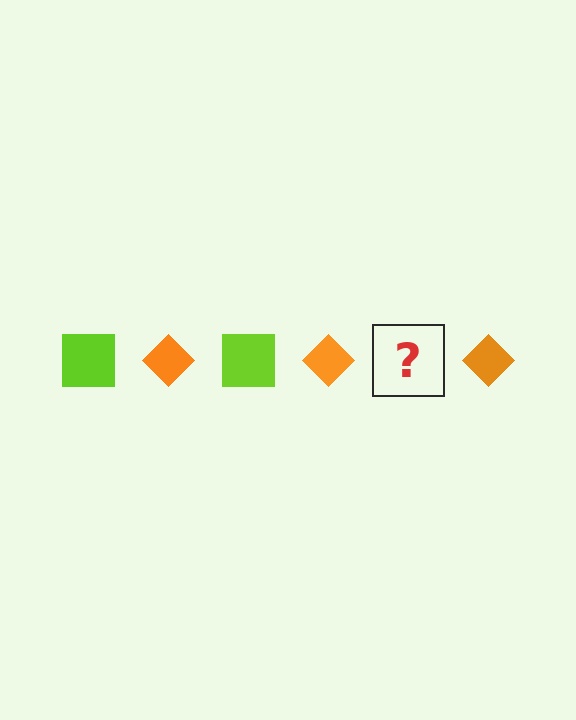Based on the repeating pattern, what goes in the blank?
The blank should be a lime square.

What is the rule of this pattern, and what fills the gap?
The rule is that the pattern alternates between lime square and orange diamond. The gap should be filled with a lime square.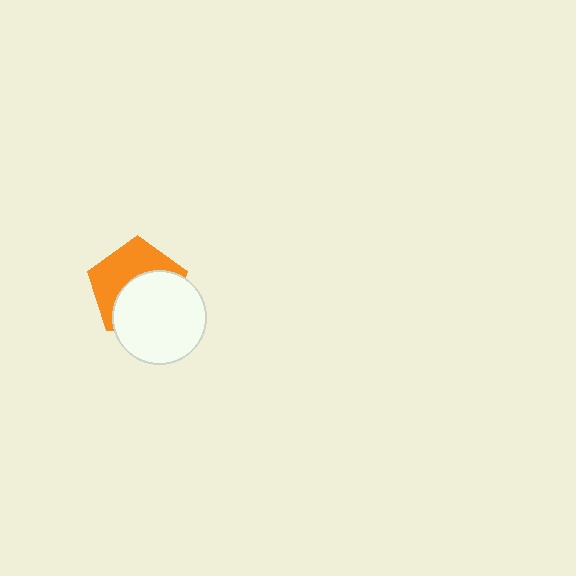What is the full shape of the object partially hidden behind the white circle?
The partially hidden object is an orange pentagon.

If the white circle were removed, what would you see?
You would see the complete orange pentagon.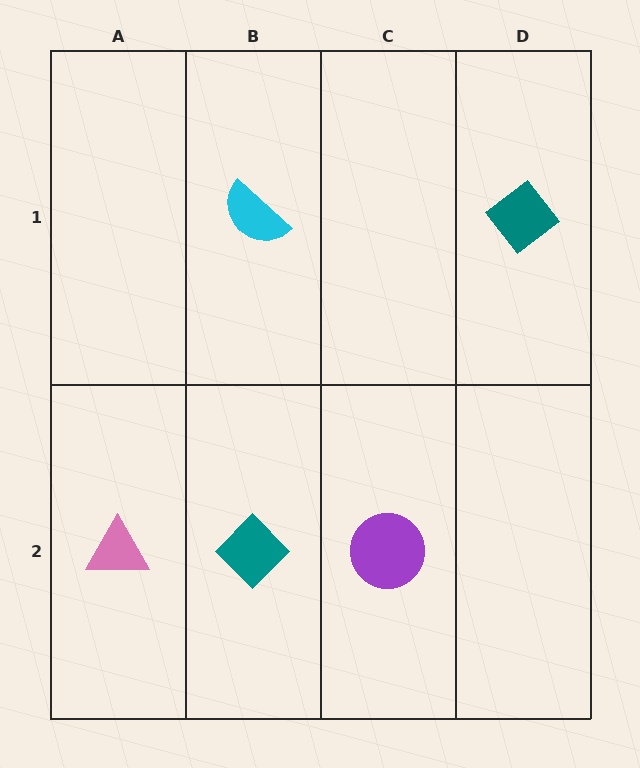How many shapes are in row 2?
3 shapes.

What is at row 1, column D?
A teal diamond.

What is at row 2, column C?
A purple circle.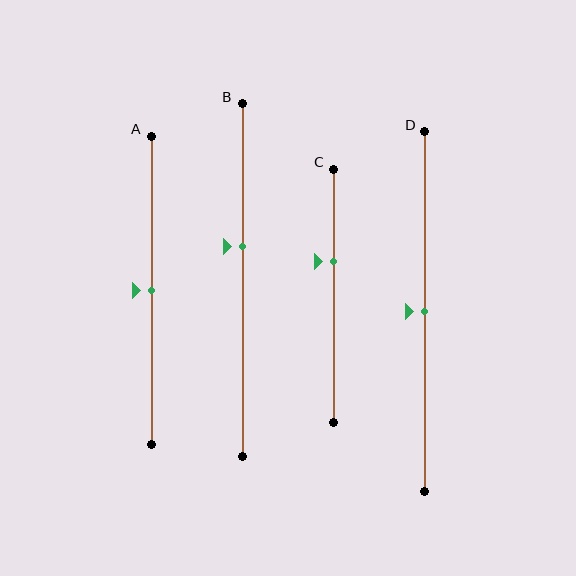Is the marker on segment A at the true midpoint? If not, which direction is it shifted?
Yes, the marker on segment A is at the true midpoint.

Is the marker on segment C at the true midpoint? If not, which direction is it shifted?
No, the marker on segment C is shifted upward by about 14% of the segment length.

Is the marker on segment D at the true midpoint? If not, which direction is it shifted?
Yes, the marker on segment D is at the true midpoint.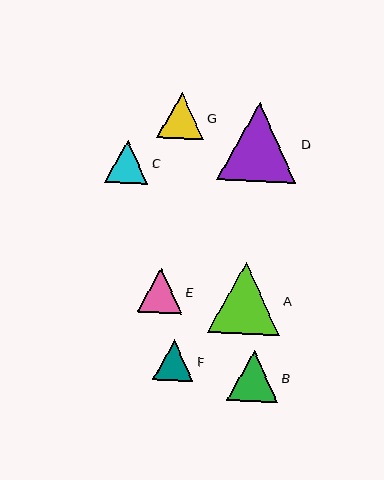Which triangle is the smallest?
Triangle F is the smallest with a size of approximately 41 pixels.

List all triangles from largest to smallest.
From largest to smallest: D, A, B, G, E, C, F.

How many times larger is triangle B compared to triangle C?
Triangle B is approximately 1.2 times the size of triangle C.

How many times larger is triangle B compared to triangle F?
Triangle B is approximately 1.3 times the size of triangle F.